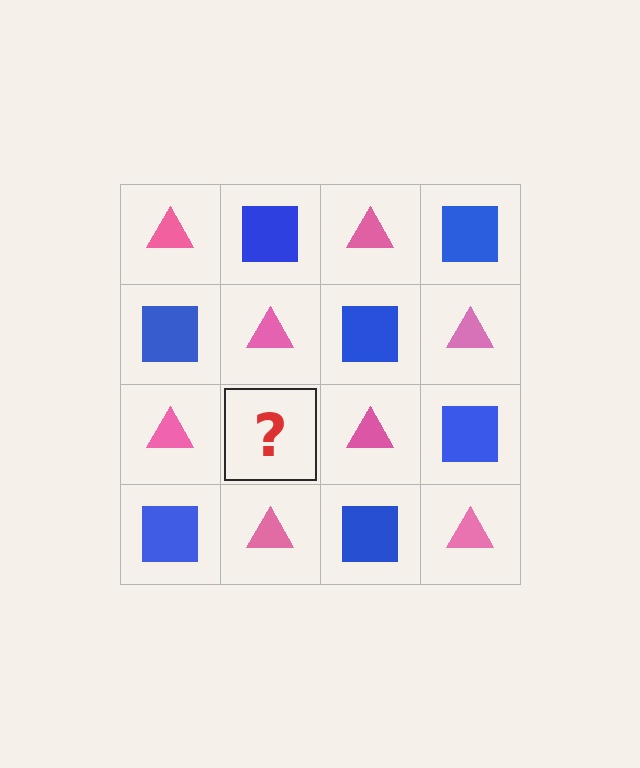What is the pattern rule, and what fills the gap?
The rule is that it alternates pink triangle and blue square in a checkerboard pattern. The gap should be filled with a blue square.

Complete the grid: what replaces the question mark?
The question mark should be replaced with a blue square.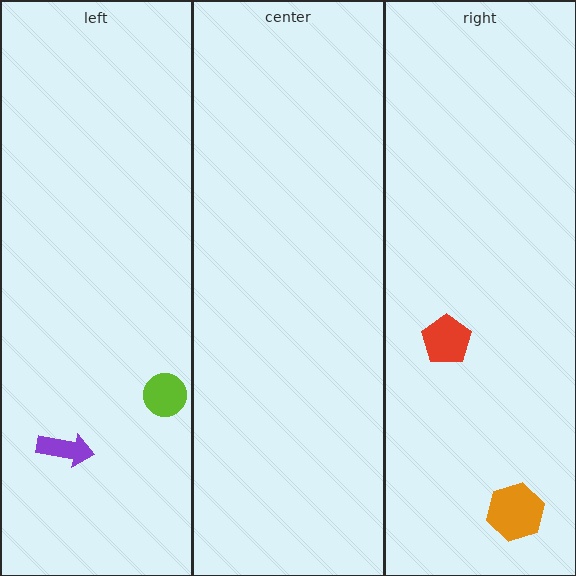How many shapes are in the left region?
2.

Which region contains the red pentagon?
The right region.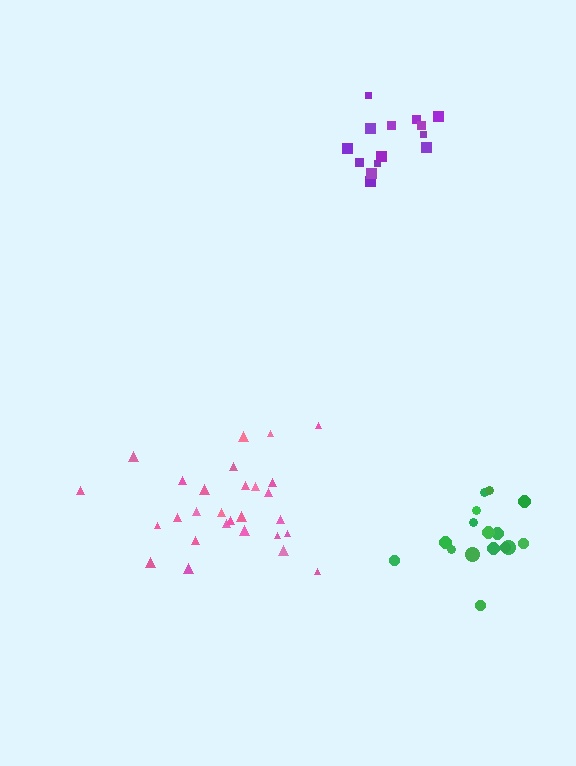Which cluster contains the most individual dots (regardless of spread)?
Pink (28).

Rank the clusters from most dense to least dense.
purple, green, pink.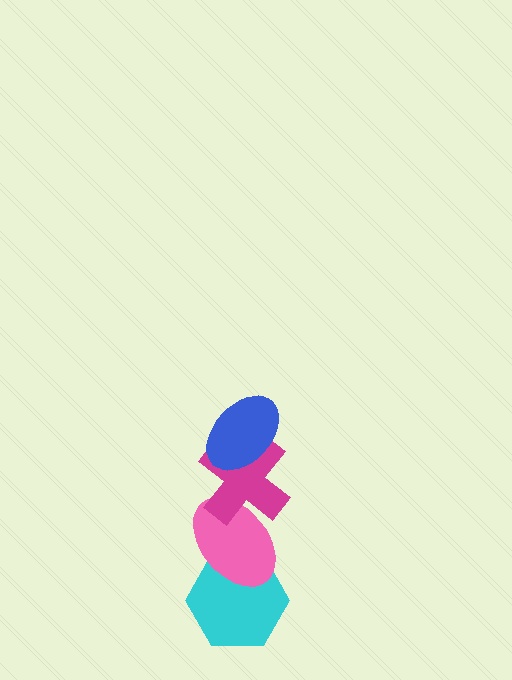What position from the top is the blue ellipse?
The blue ellipse is 1st from the top.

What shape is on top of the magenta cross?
The blue ellipse is on top of the magenta cross.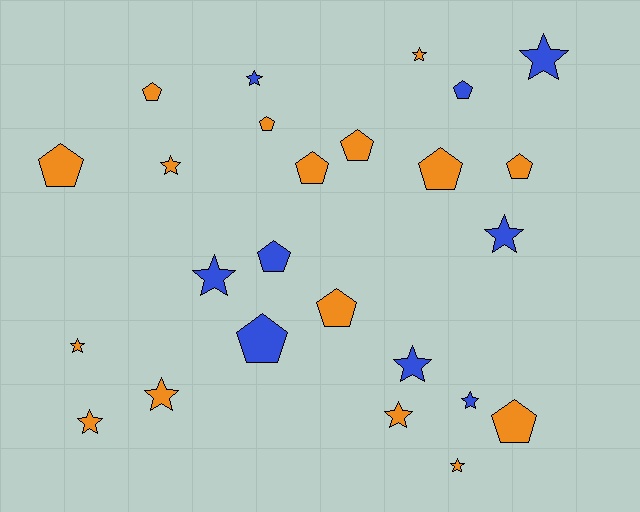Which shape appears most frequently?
Star, with 13 objects.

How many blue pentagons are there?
There are 3 blue pentagons.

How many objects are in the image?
There are 25 objects.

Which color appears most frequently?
Orange, with 16 objects.